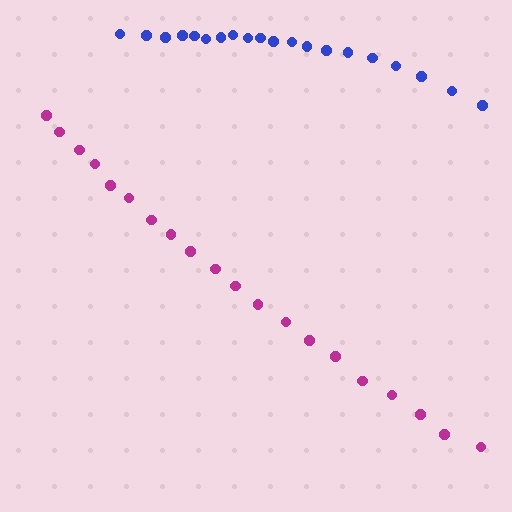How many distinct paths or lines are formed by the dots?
There are 2 distinct paths.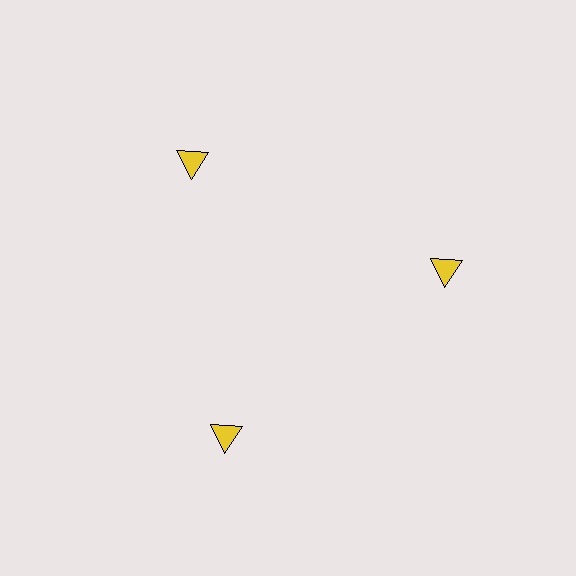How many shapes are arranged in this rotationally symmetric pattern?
There are 3 shapes, arranged in 3 groups of 1.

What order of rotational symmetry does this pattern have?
This pattern has 3-fold rotational symmetry.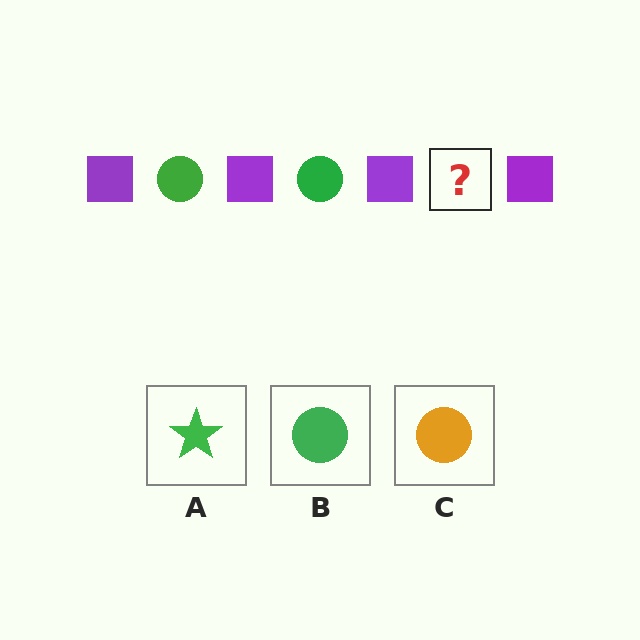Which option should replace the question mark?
Option B.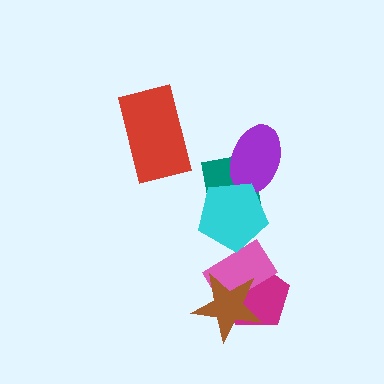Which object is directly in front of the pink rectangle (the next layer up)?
The brown star is directly in front of the pink rectangle.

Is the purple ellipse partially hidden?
Yes, it is partially covered by another shape.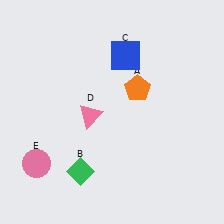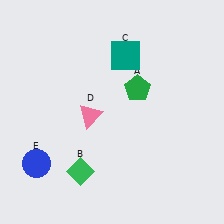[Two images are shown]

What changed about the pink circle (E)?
In Image 1, E is pink. In Image 2, it changed to blue.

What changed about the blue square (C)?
In Image 1, C is blue. In Image 2, it changed to teal.